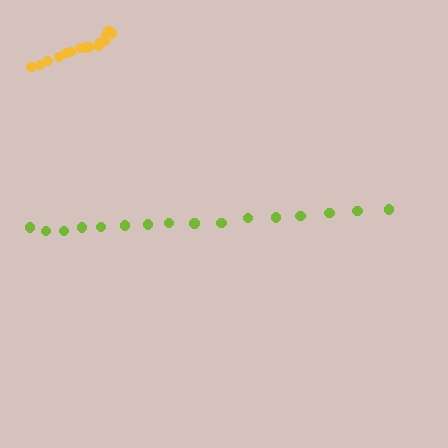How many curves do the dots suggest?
There are 2 distinct paths.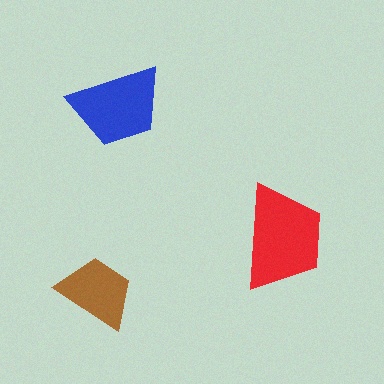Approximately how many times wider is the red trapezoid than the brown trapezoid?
About 1.5 times wider.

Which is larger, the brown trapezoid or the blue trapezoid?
The blue one.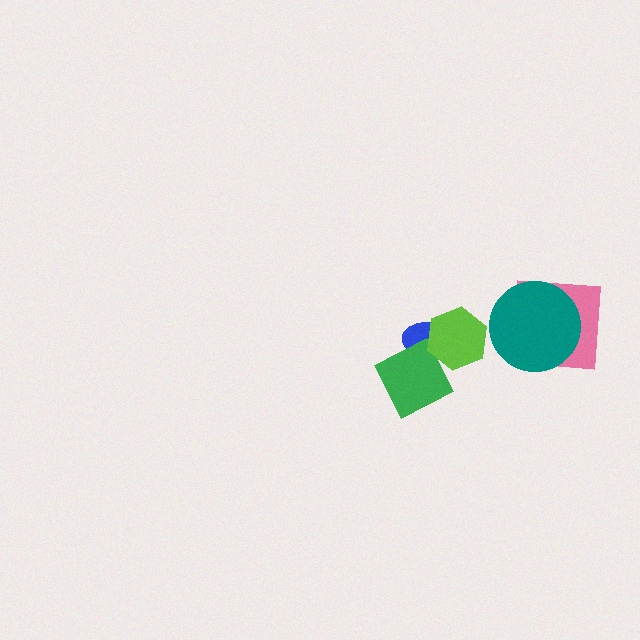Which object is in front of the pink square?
The teal circle is in front of the pink square.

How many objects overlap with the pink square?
1 object overlaps with the pink square.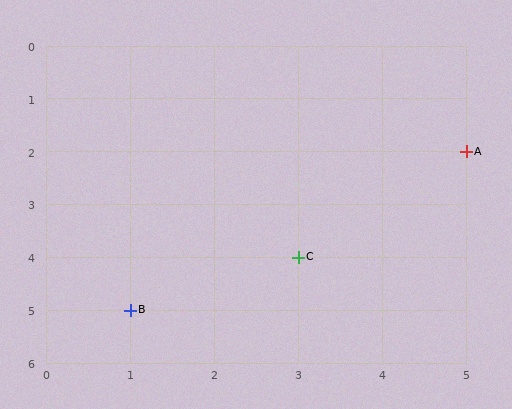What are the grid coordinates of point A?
Point A is at grid coordinates (5, 2).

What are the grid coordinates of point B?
Point B is at grid coordinates (1, 5).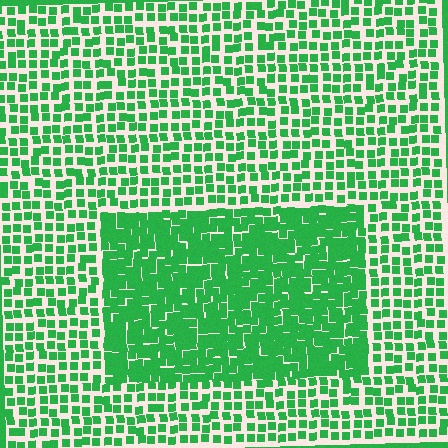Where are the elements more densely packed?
The elements are more densely packed inside the rectangle boundary.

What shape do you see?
I see a rectangle.